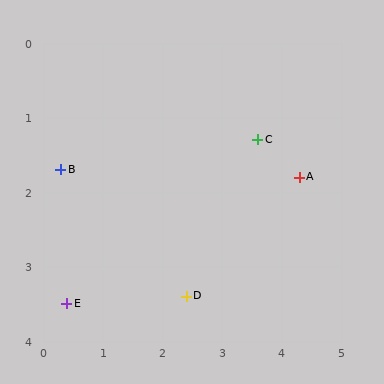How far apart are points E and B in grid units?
Points E and B are about 1.8 grid units apart.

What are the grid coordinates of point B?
Point B is at approximately (0.3, 1.7).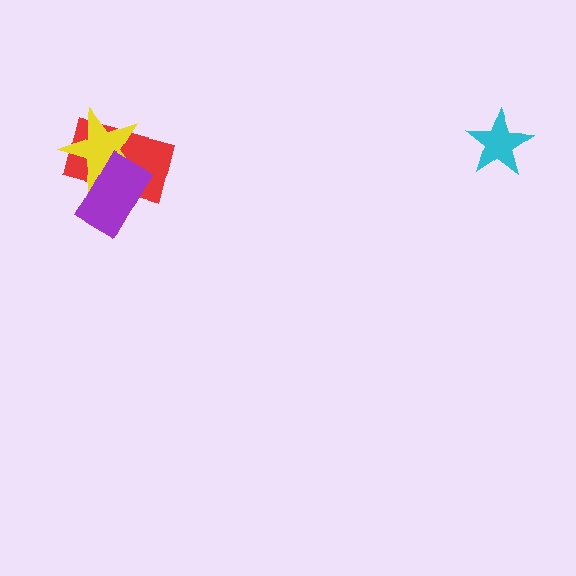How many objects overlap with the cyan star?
0 objects overlap with the cyan star.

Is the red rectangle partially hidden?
Yes, it is partially covered by another shape.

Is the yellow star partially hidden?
Yes, it is partially covered by another shape.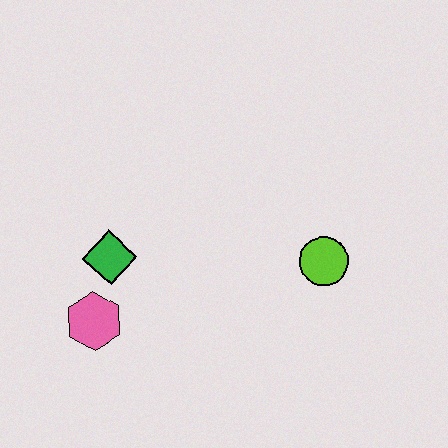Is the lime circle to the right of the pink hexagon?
Yes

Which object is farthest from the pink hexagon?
The lime circle is farthest from the pink hexagon.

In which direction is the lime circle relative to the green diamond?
The lime circle is to the right of the green diamond.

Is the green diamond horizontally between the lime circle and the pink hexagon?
Yes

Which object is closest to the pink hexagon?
The green diamond is closest to the pink hexagon.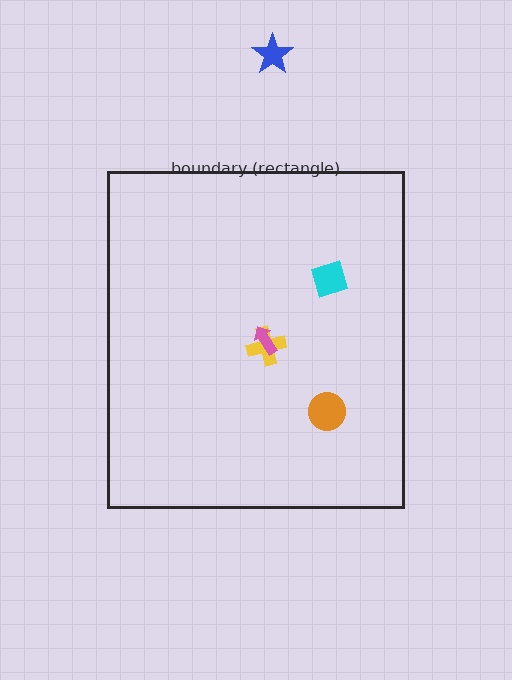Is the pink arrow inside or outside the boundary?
Inside.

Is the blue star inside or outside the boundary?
Outside.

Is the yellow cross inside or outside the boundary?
Inside.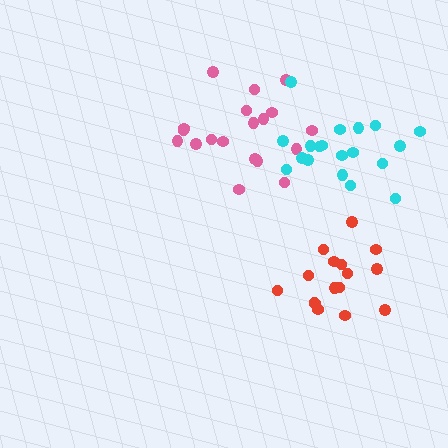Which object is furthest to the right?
The cyan cluster is rightmost.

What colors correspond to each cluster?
The clusters are colored: red, pink, cyan.